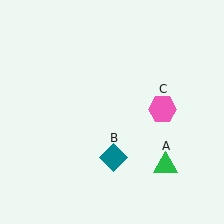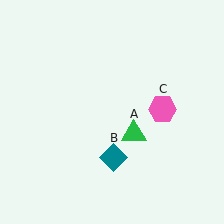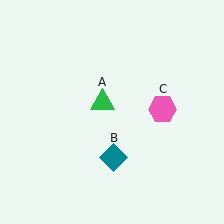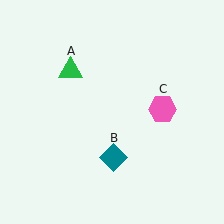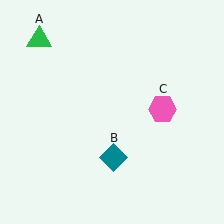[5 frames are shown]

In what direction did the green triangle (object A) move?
The green triangle (object A) moved up and to the left.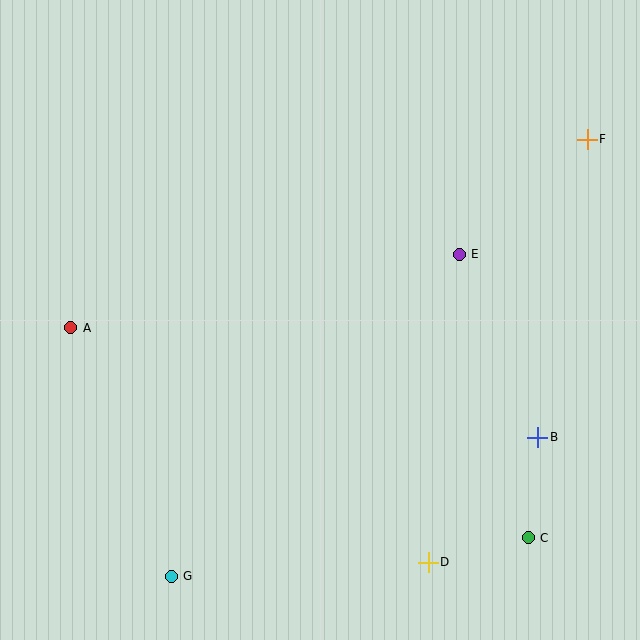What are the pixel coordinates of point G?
Point G is at (171, 576).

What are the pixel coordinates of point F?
Point F is at (587, 139).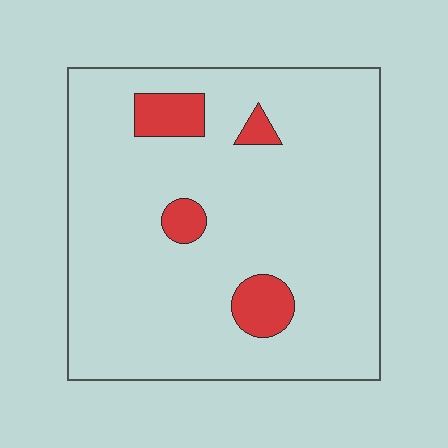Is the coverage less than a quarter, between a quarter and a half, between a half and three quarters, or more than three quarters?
Less than a quarter.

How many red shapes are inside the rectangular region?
4.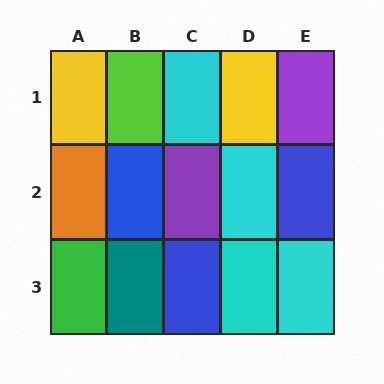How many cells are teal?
1 cell is teal.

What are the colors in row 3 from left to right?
Green, teal, blue, cyan, cyan.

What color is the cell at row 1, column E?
Purple.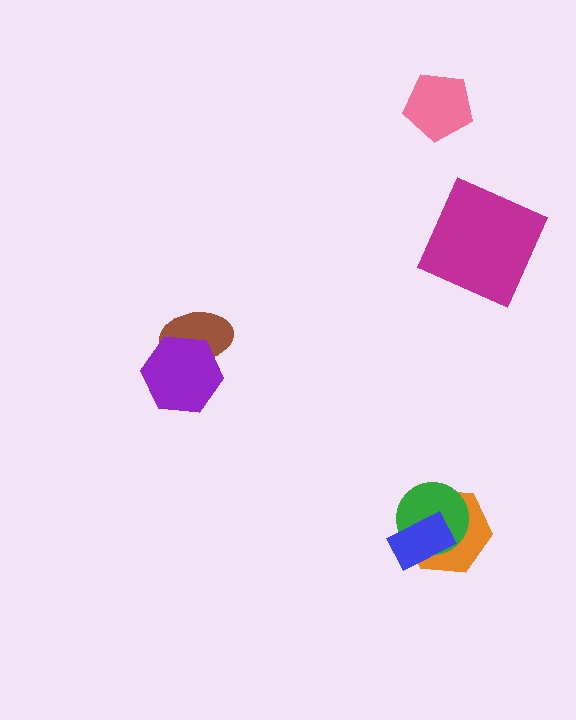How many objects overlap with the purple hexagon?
1 object overlaps with the purple hexagon.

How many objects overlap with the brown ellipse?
1 object overlaps with the brown ellipse.